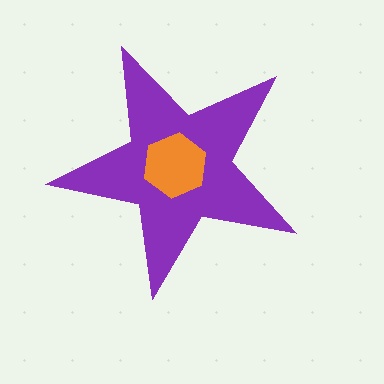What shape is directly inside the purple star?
The orange hexagon.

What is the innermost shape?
The orange hexagon.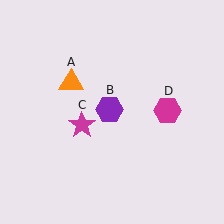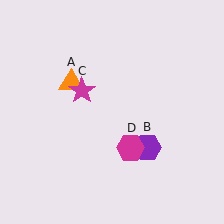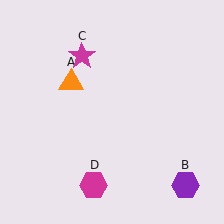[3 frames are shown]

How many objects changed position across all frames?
3 objects changed position: purple hexagon (object B), magenta star (object C), magenta hexagon (object D).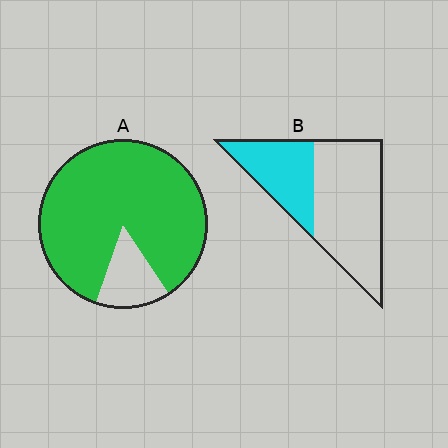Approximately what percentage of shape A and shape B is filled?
A is approximately 85% and B is approximately 35%.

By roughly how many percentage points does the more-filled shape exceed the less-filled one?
By roughly 50 percentage points (A over B).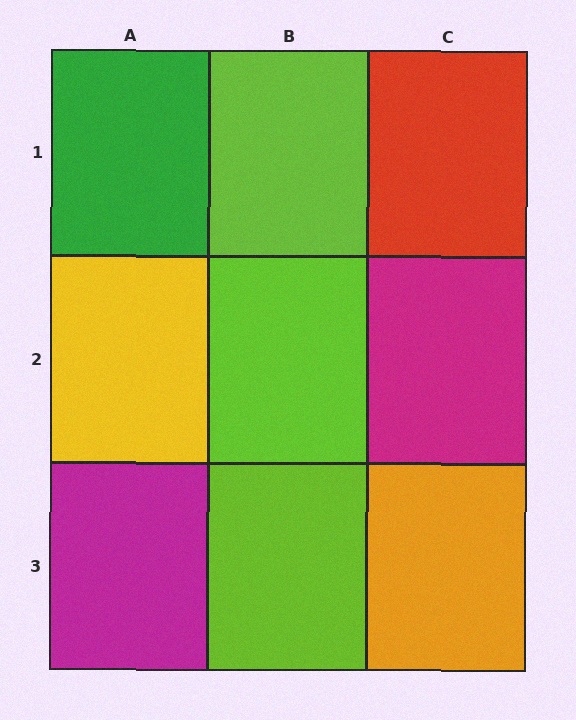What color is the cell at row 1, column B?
Lime.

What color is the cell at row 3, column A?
Magenta.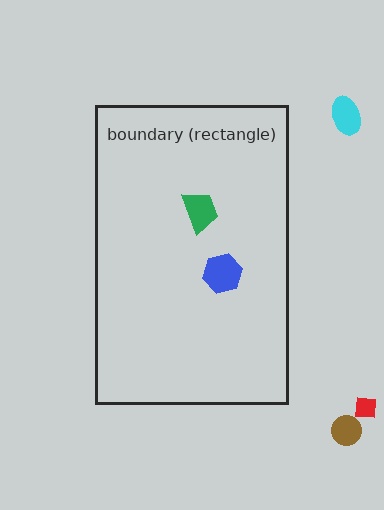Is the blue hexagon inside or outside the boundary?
Inside.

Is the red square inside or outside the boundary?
Outside.